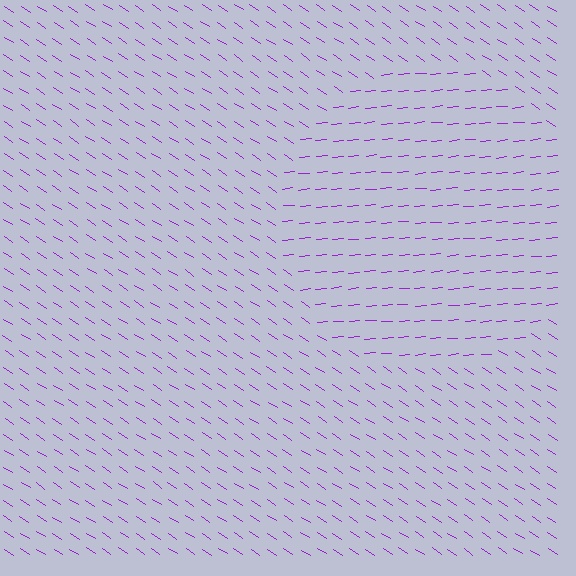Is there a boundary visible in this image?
Yes, there is a texture boundary formed by a change in line orientation.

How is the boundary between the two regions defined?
The boundary is defined purely by a change in line orientation (approximately 39 degrees difference). All lines are the same color and thickness.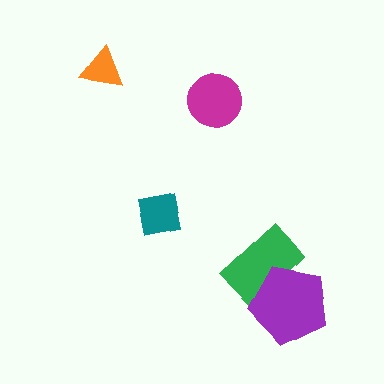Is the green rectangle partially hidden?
Yes, it is partially covered by another shape.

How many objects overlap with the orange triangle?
0 objects overlap with the orange triangle.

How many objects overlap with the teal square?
0 objects overlap with the teal square.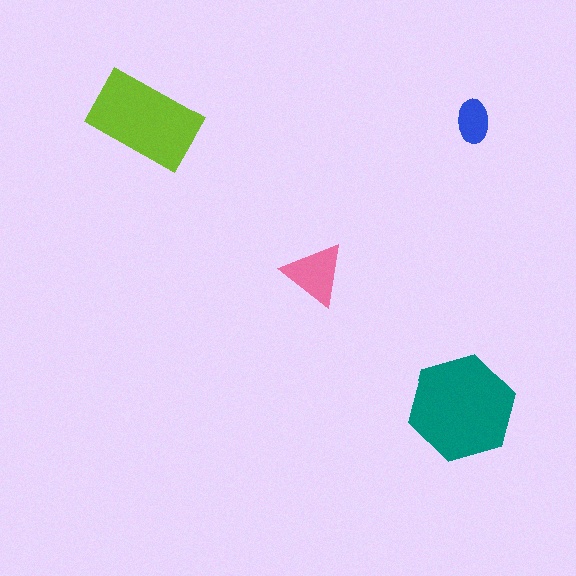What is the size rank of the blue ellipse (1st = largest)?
4th.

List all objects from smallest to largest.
The blue ellipse, the pink triangle, the lime rectangle, the teal hexagon.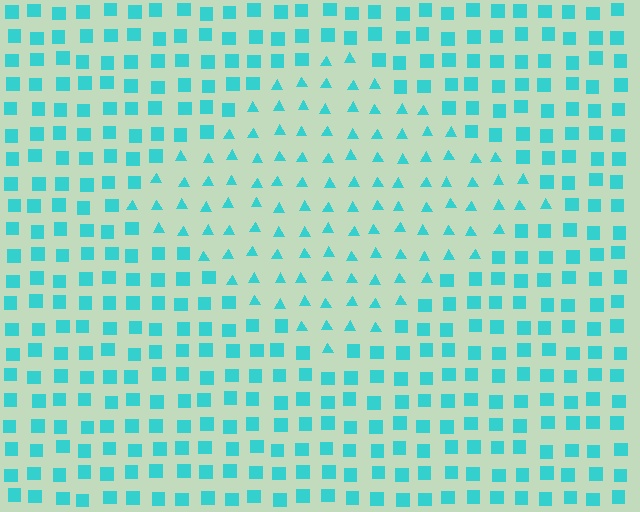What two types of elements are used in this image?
The image uses triangles inside the diamond region and squares outside it.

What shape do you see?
I see a diamond.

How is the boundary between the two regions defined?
The boundary is defined by a change in element shape: triangles inside vs. squares outside. All elements share the same color and spacing.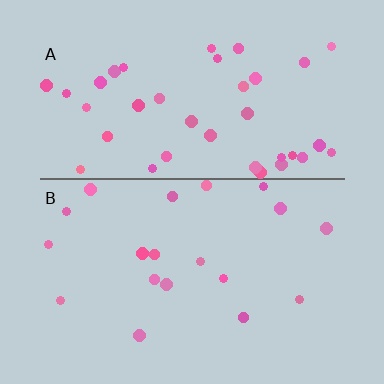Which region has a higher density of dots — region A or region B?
A (the top).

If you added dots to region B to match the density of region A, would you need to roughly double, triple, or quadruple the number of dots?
Approximately double.